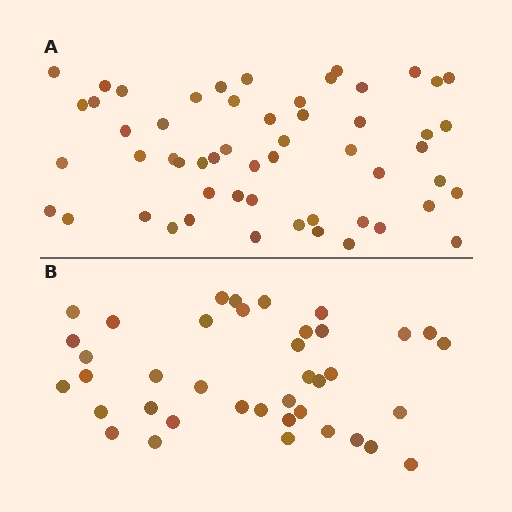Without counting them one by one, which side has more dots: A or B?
Region A (the top region) has more dots.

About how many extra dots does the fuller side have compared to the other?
Region A has approximately 15 more dots than region B.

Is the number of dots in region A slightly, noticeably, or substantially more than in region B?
Region A has noticeably more, but not dramatically so. The ratio is roughly 1.4 to 1.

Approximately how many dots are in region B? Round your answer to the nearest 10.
About 40 dots. (The exact count is 39, which rounds to 40.)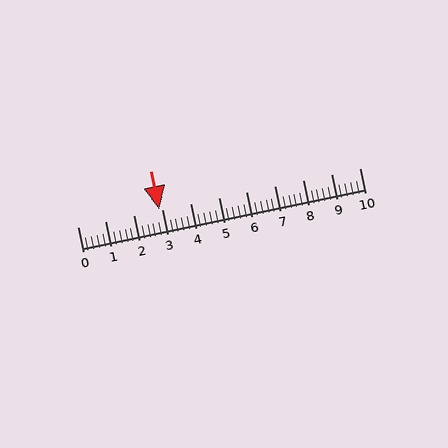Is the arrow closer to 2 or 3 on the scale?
The arrow is closer to 3.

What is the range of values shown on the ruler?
The ruler shows values from 0 to 10.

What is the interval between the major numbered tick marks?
The major tick marks are spaced 1 units apart.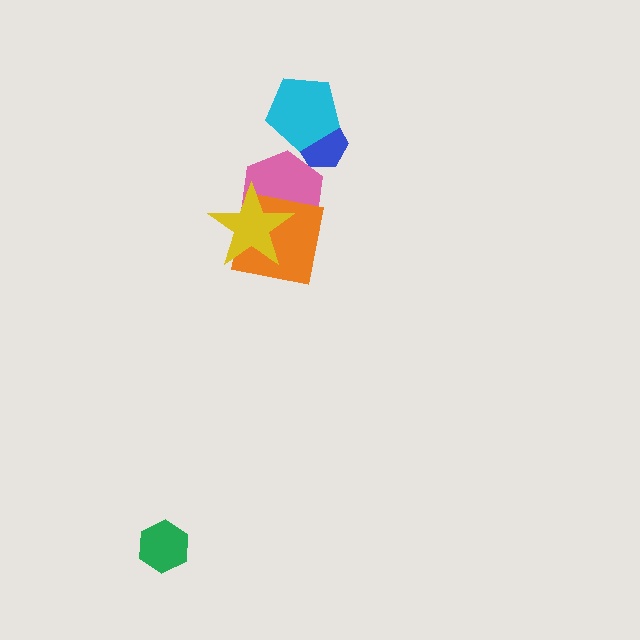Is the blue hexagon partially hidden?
Yes, it is partially covered by another shape.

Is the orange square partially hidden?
Yes, it is partially covered by another shape.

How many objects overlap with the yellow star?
2 objects overlap with the yellow star.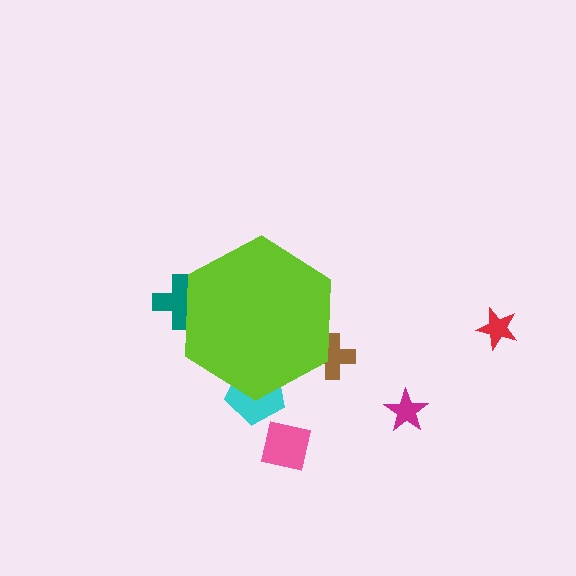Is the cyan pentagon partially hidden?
Yes, the cyan pentagon is partially hidden behind the lime hexagon.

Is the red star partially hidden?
No, the red star is fully visible.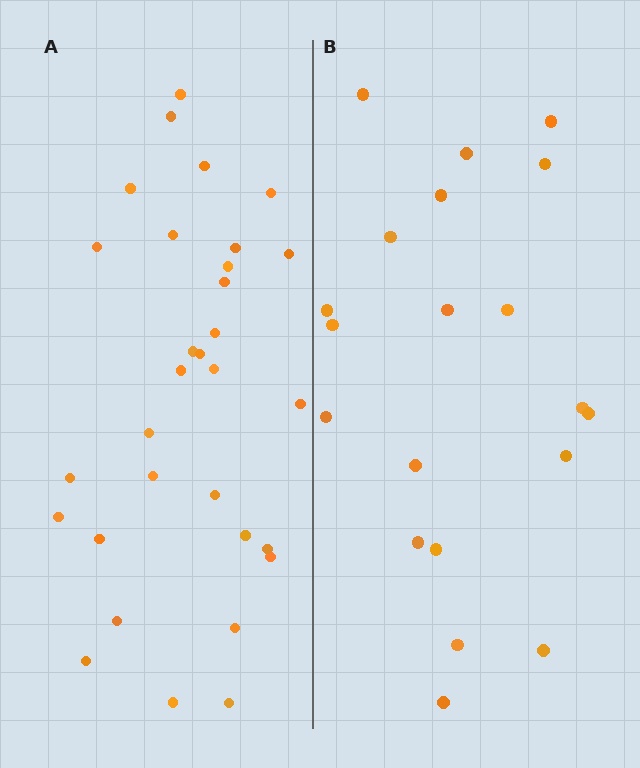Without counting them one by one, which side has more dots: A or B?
Region A (the left region) has more dots.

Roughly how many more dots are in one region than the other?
Region A has roughly 12 or so more dots than region B.